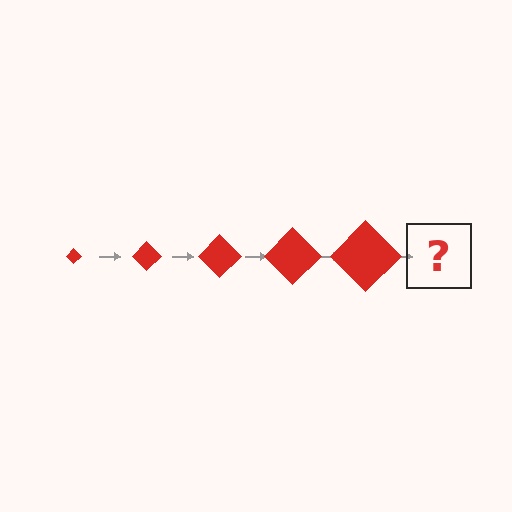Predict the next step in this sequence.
The next step is a red diamond, larger than the previous one.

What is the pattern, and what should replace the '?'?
The pattern is that the diamond gets progressively larger each step. The '?' should be a red diamond, larger than the previous one.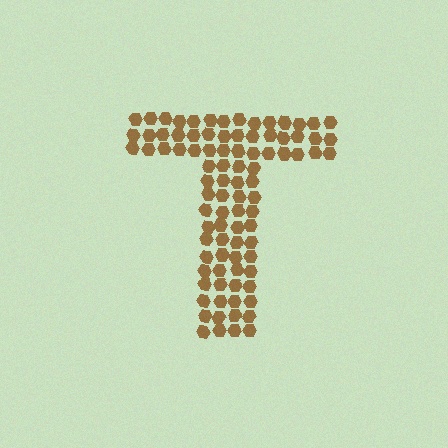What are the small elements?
The small elements are hexagons.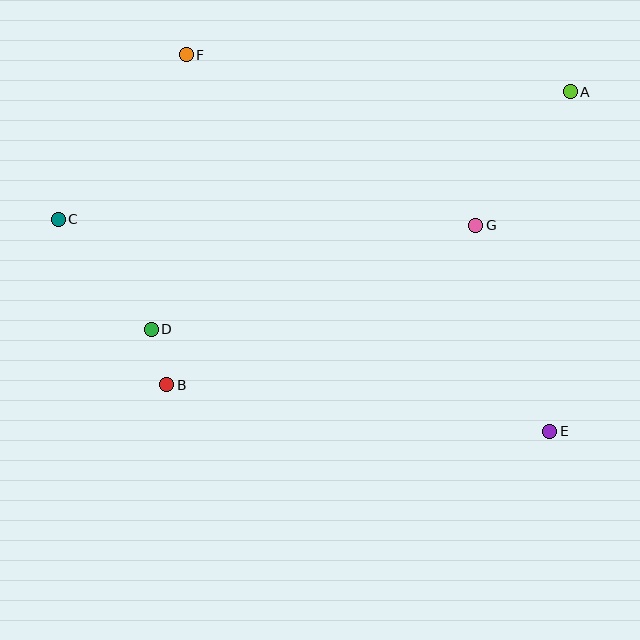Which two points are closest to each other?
Points B and D are closest to each other.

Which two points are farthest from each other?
Points C and E are farthest from each other.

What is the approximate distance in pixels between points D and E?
The distance between D and E is approximately 411 pixels.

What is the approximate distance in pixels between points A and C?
The distance between A and C is approximately 528 pixels.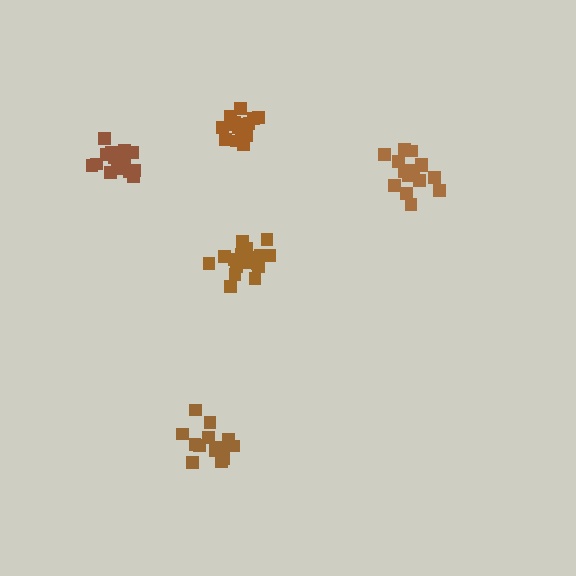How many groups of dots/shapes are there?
There are 5 groups.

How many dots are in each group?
Group 1: 17 dots, Group 2: 20 dots, Group 3: 15 dots, Group 4: 17 dots, Group 5: 19 dots (88 total).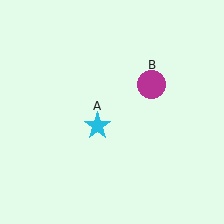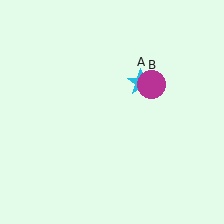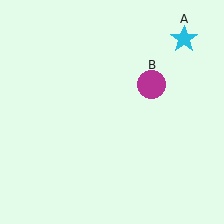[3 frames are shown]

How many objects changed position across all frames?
1 object changed position: cyan star (object A).